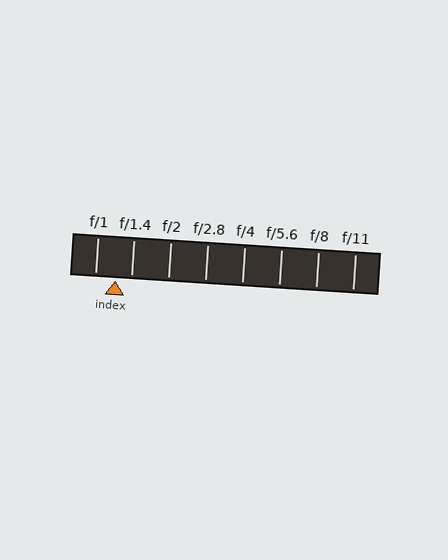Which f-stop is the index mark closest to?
The index mark is closest to f/1.4.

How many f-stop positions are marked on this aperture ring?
There are 8 f-stop positions marked.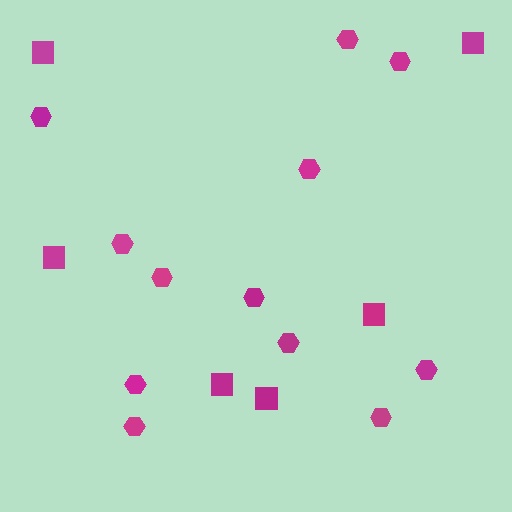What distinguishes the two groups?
There are 2 groups: one group of squares (6) and one group of hexagons (12).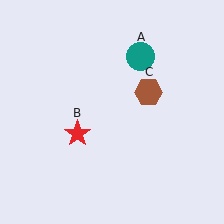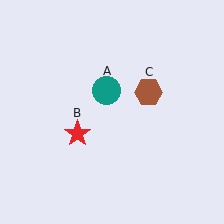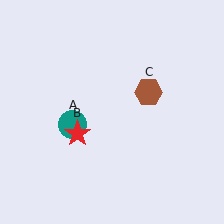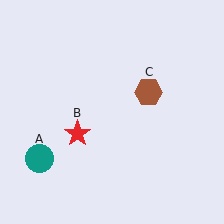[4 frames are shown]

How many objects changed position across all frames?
1 object changed position: teal circle (object A).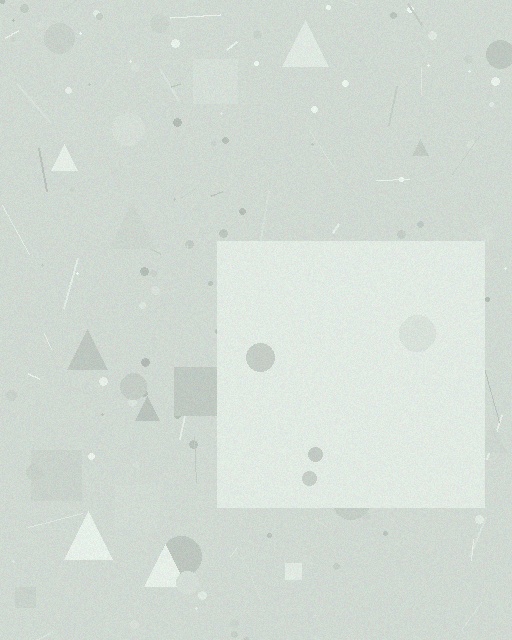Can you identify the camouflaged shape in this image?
The camouflaged shape is a square.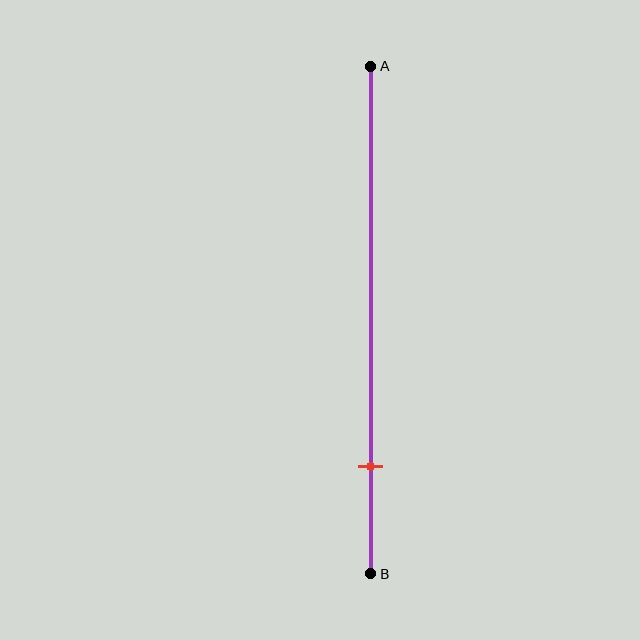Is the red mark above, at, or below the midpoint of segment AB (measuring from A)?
The red mark is below the midpoint of segment AB.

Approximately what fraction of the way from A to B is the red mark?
The red mark is approximately 80% of the way from A to B.